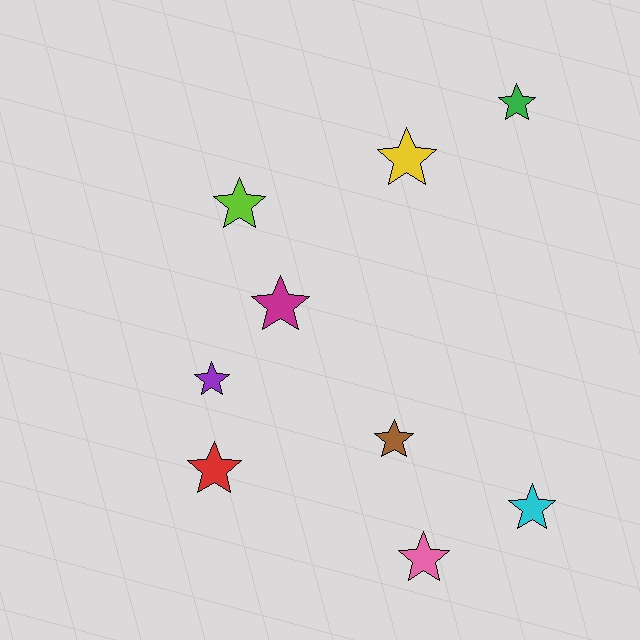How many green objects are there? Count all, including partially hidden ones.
There is 1 green object.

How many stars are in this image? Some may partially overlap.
There are 9 stars.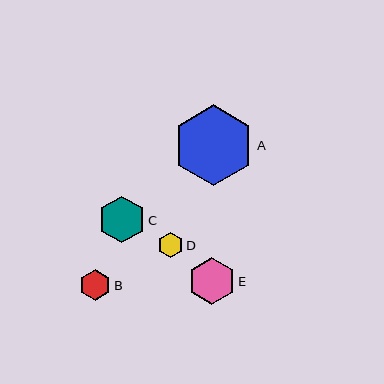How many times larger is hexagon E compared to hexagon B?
Hexagon E is approximately 1.5 times the size of hexagon B.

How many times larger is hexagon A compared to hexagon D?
Hexagon A is approximately 3.2 times the size of hexagon D.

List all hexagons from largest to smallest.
From largest to smallest: A, E, C, B, D.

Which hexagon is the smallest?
Hexagon D is the smallest with a size of approximately 25 pixels.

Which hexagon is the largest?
Hexagon A is the largest with a size of approximately 81 pixels.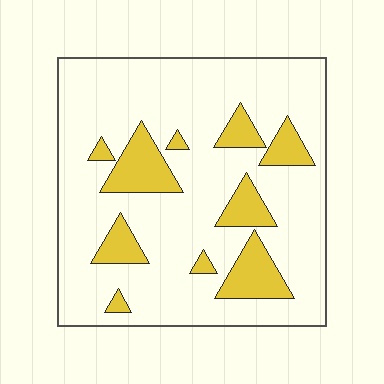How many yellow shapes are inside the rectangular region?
10.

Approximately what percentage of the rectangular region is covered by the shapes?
Approximately 20%.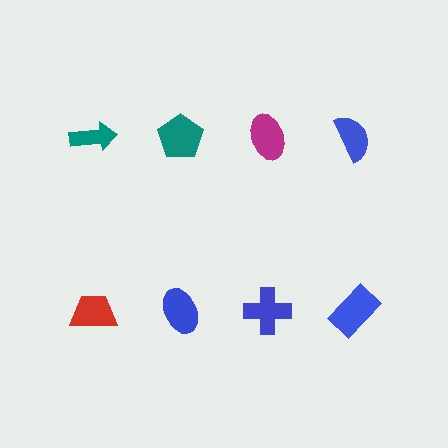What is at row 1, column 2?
A teal pentagon.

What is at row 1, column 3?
A magenta ellipse.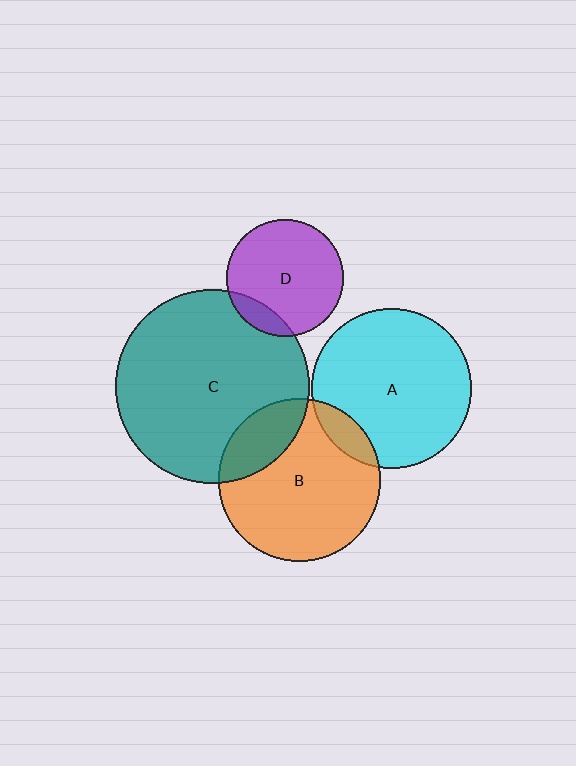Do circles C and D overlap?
Yes.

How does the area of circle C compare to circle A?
Approximately 1.5 times.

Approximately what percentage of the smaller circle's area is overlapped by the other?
Approximately 15%.